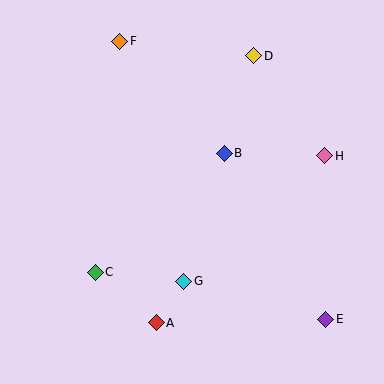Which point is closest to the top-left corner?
Point F is closest to the top-left corner.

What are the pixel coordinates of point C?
Point C is at (95, 272).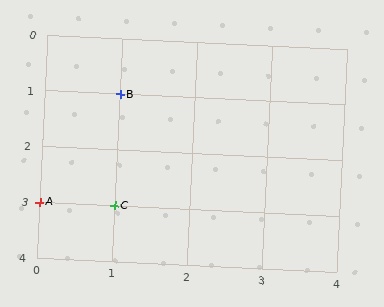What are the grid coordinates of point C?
Point C is at grid coordinates (1, 3).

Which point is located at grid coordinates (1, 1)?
Point B is at (1, 1).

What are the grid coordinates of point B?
Point B is at grid coordinates (1, 1).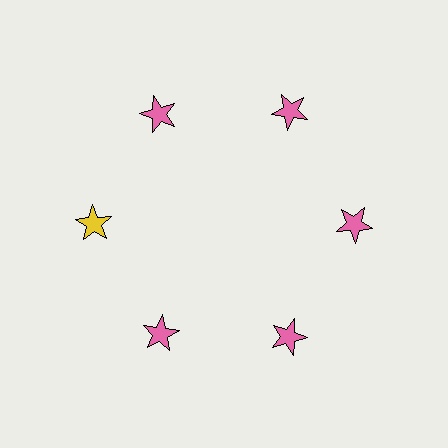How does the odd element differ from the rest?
It has a different color: yellow instead of pink.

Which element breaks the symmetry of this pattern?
The yellow star at roughly the 9 o'clock position breaks the symmetry. All other shapes are pink stars.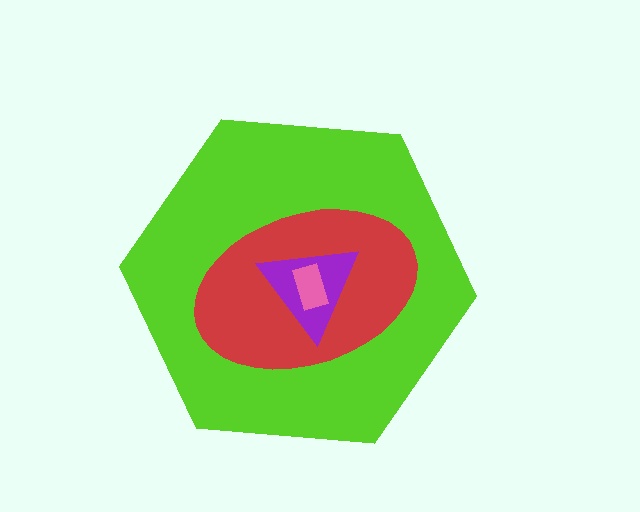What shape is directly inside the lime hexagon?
The red ellipse.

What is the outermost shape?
The lime hexagon.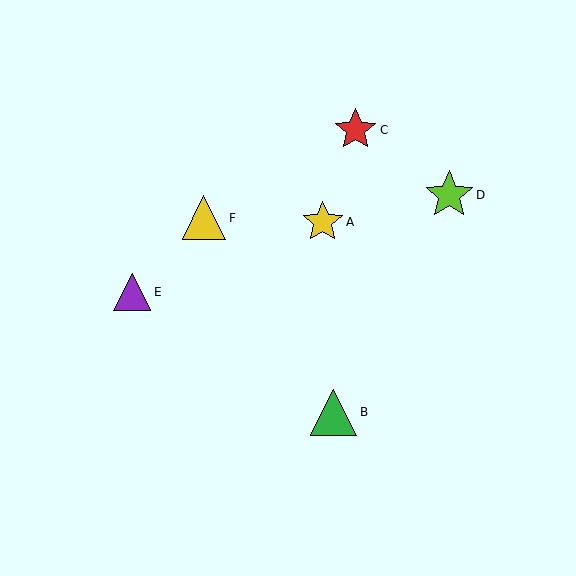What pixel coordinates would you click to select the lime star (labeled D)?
Click at (449, 195) to select the lime star D.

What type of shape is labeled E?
Shape E is a purple triangle.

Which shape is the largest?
The lime star (labeled D) is the largest.